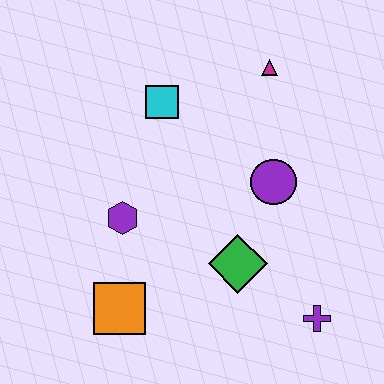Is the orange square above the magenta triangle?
No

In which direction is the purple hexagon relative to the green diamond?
The purple hexagon is to the left of the green diamond.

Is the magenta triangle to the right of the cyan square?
Yes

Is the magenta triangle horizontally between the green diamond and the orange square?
No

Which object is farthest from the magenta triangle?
The orange square is farthest from the magenta triangle.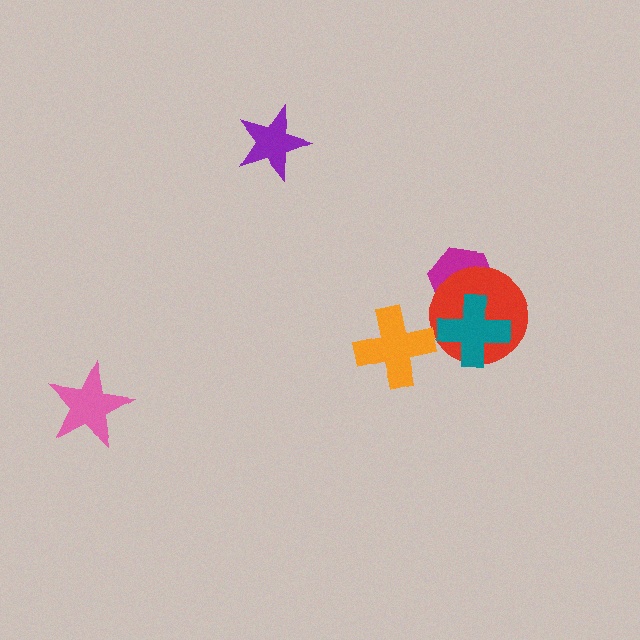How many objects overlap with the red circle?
2 objects overlap with the red circle.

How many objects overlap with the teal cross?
2 objects overlap with the teal cross.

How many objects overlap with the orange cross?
0 objects overlap with the orange cross.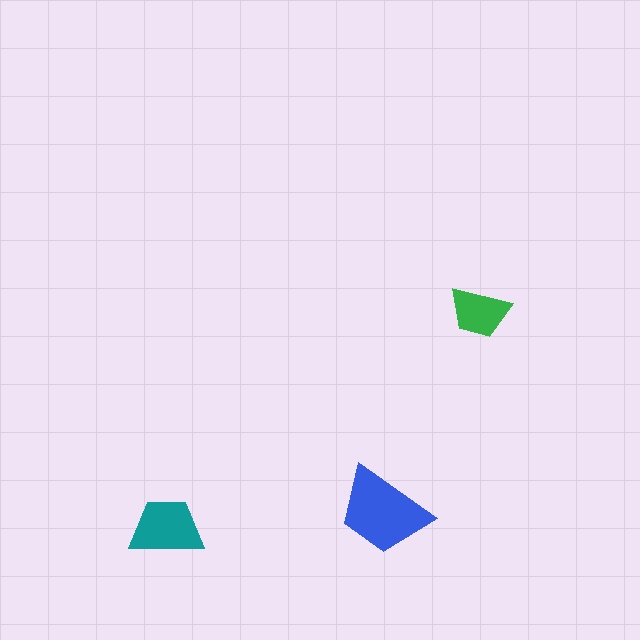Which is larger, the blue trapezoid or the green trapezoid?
The blue one.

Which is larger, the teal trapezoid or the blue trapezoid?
The blue one.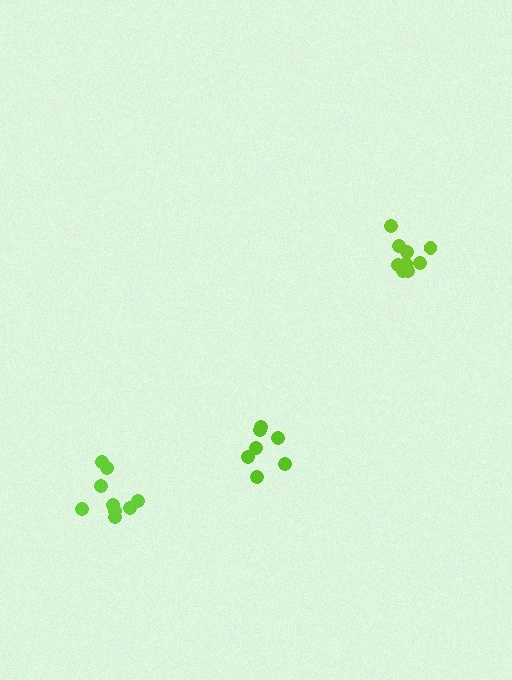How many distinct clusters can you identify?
There are 3 distinct clusters.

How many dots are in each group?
Group 1: 9 dots, Group 2: 7 dots, Group 3: 9 dots (25 total).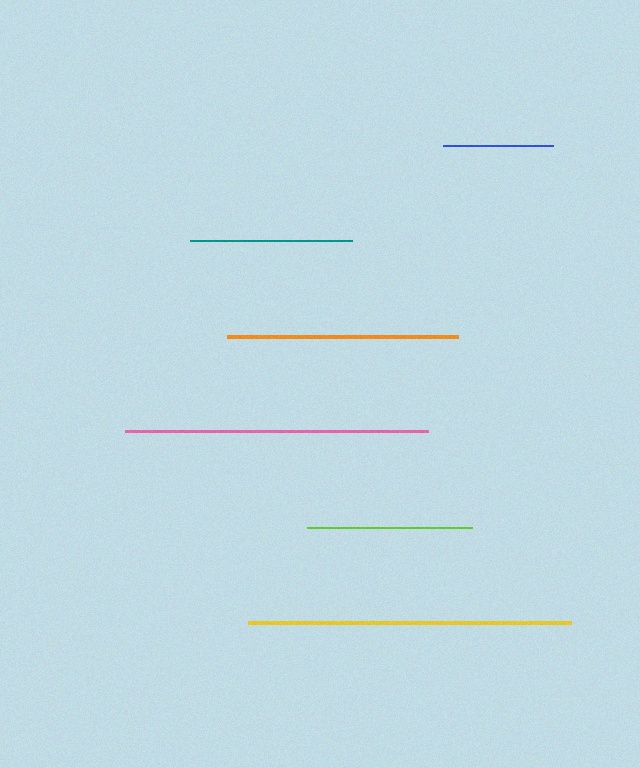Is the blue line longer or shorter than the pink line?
The pink line is longer than the blue line.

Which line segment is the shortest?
The blue line is the shortest at approximately 110 pixels.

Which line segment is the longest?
The yellow line is the longest at approximately 323 pixels.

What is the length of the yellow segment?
The yellow segment is approximately 323 pixels long.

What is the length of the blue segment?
The blue segment is approximately 110 pixels long.